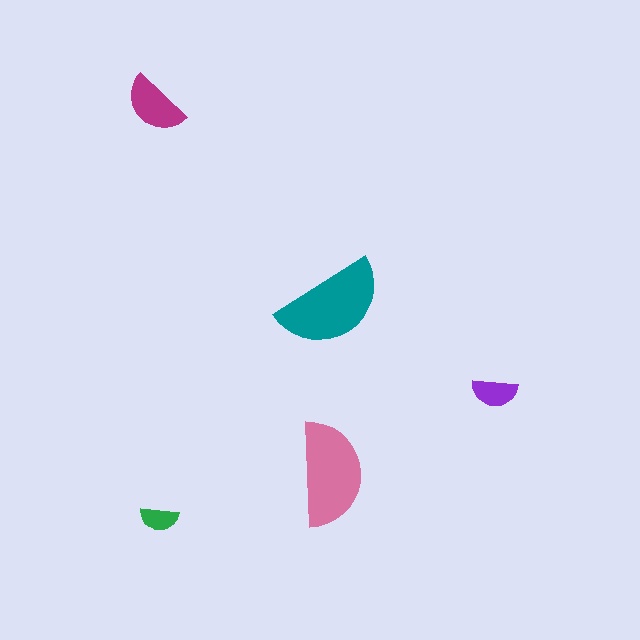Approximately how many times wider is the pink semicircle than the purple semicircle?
About 2.5 times wider.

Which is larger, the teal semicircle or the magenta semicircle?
The teal one.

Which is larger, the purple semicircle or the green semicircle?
The purple one.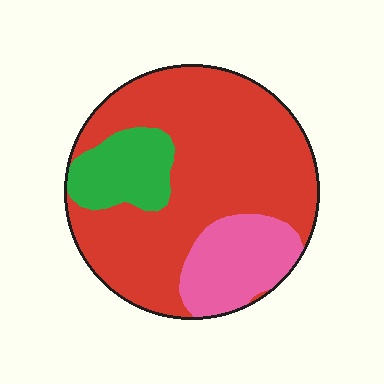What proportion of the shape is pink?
Pink takes up between a sixth and a third of the shape.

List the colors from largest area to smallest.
From largest to smallest: red, pink, green.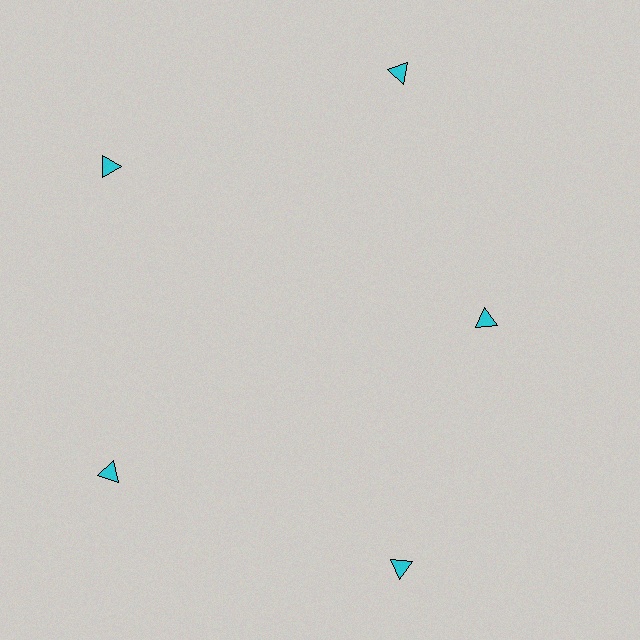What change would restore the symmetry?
The symmetry would be restored by moving it outward, back onto the ring so that all 5 triangles sit at equal angles and equal distance from the center.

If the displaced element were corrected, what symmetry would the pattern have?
It would have 5-fold rotational symmetry — the pattern would map onto itself every 72 degrees.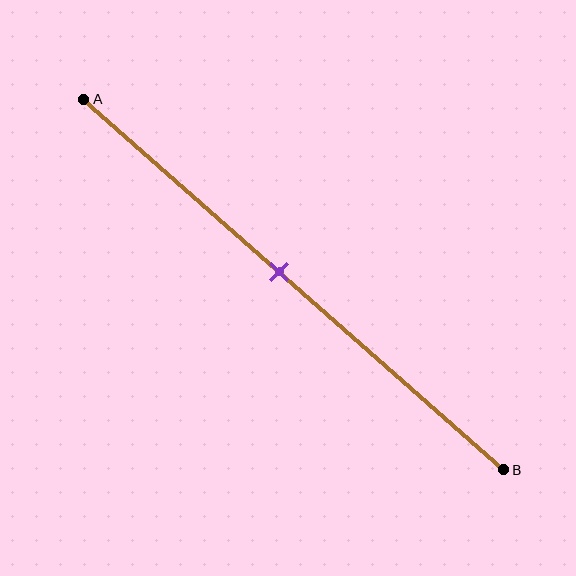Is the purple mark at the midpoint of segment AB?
No, the mark is at about 45% from A, not at the 50% midpoint.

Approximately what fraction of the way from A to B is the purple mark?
The purple mark is approximately 45% of the way from A to B.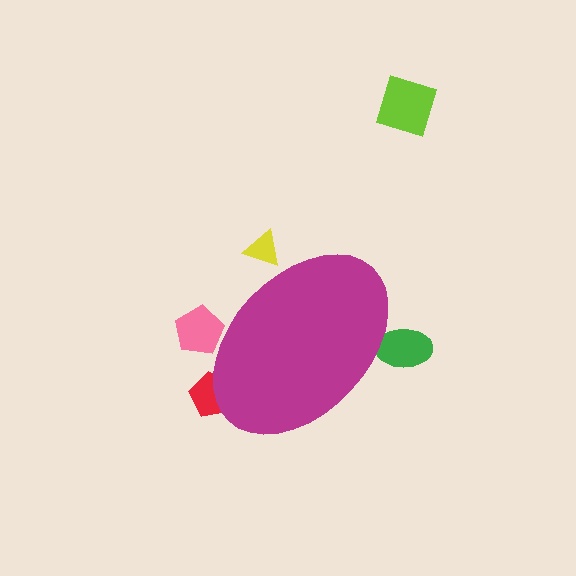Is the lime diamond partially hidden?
No, the lime diamond is fully visible.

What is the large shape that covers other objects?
A magenta ellipse.